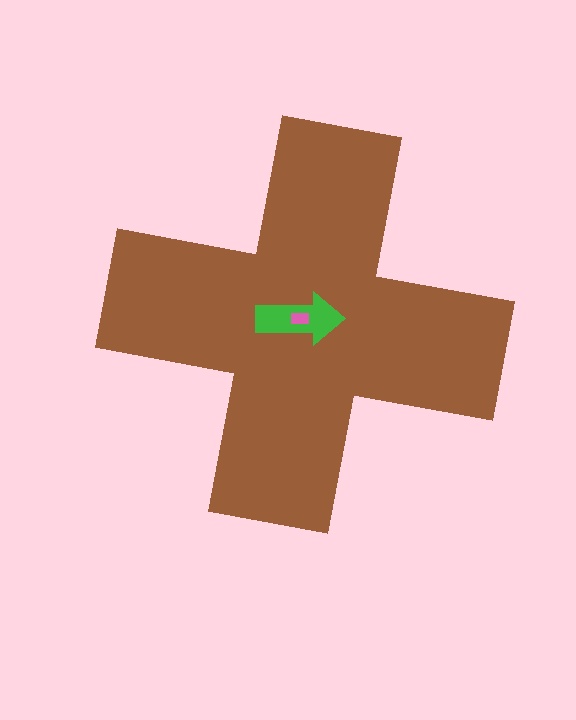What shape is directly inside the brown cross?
The green arrow.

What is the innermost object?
The pink rectangle.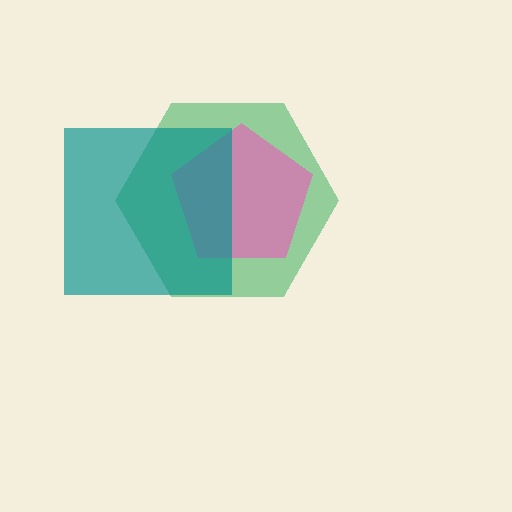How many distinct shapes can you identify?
There are 3 distinct shapes: a green hexagon, a pink pentagon, a teal square.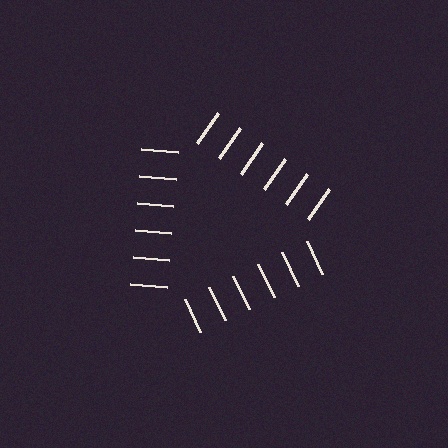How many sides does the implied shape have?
3 sides — the line-ends trace a triangle.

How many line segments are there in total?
18 — 6 along each of the 3 edges.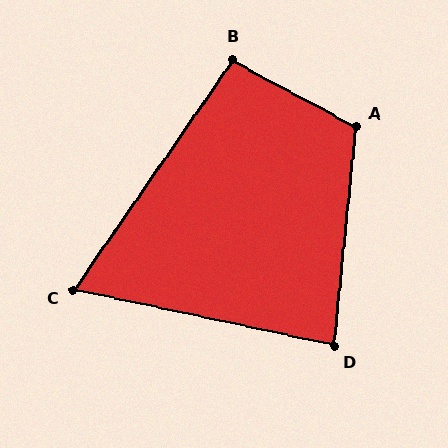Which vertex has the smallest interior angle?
C, at approximately 68 degrees.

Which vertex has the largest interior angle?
A, at approximately 112 degrees.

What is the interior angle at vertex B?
Approximately 96 degrees (obtuse).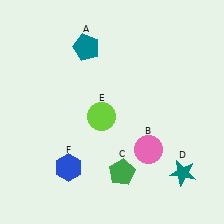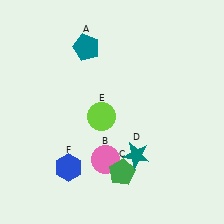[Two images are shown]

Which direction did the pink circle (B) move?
The pink circle (B) moved left.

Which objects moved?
The objects that moved are: the pink circle (B), the teal star (D).